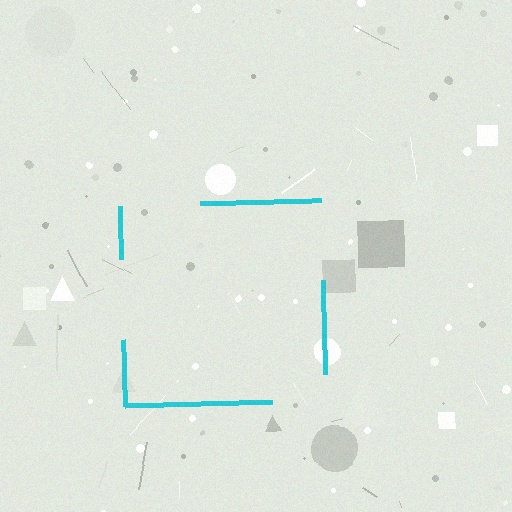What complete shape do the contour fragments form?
The contour fragments form a square.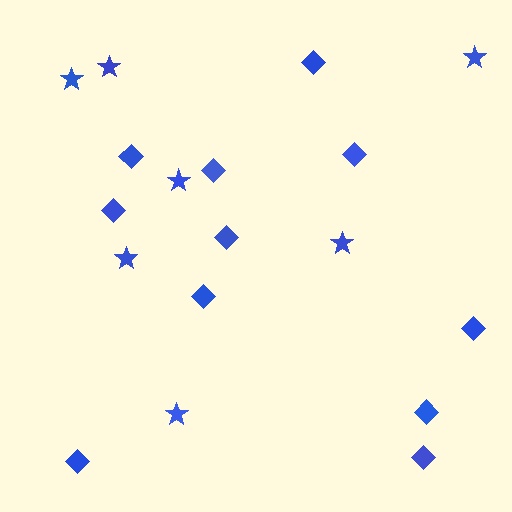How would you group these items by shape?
There are 2 groups: one group of diamonds (11) and one group of stars (7).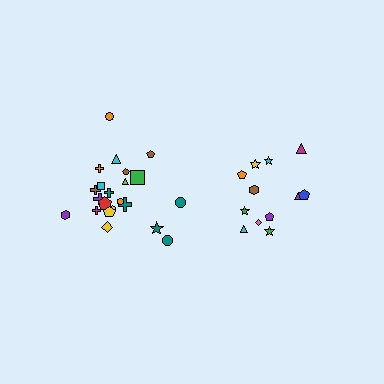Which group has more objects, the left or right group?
The left group.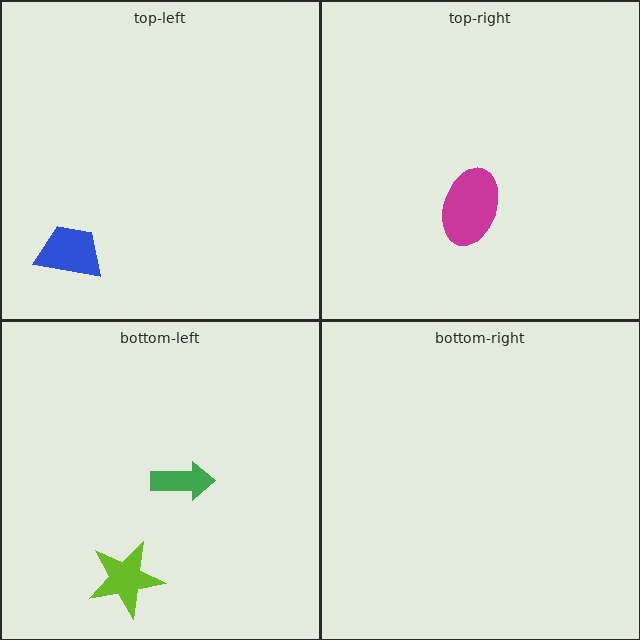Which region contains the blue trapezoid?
The top-left region.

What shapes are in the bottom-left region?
The green arrow, the lime star.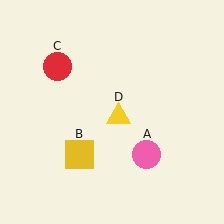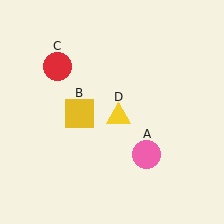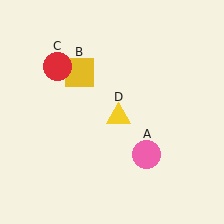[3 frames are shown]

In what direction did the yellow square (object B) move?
The yellow square (object B) moved up.